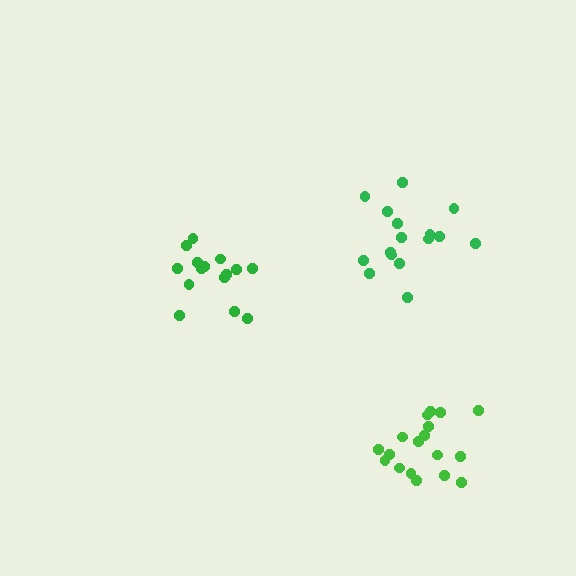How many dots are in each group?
Group 1: 15 dots, Group 2: 16 dots, Group 3: 18 dots (49 total).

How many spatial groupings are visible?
There are 3 spatial groupings.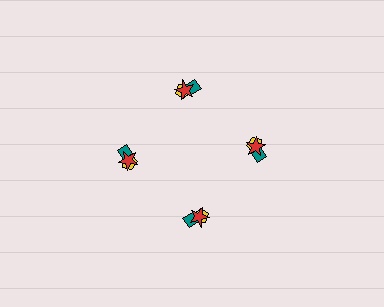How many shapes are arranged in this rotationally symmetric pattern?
There are 12 shapes, arranged in 4 groups of 3.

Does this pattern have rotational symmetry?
Yes, this pattern has 4-fold rotational symmetry. It looks the same after rotating 90 degrees around the center.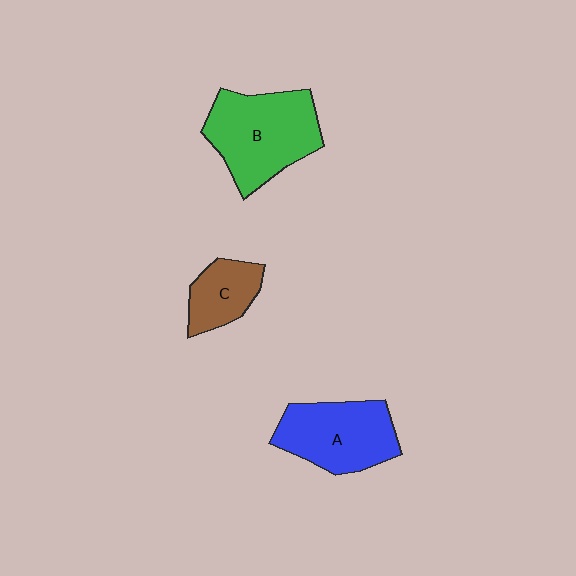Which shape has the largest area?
Shape B (green).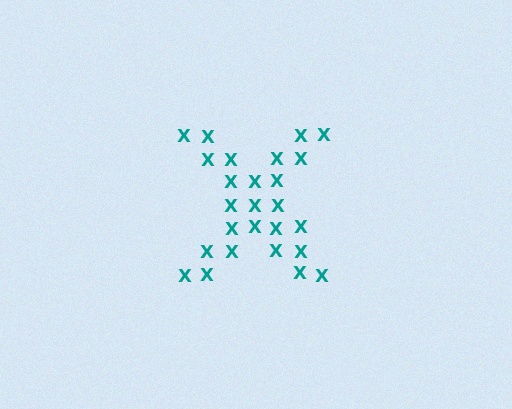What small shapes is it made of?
It is made of small letter X's.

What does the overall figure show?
The overall figure shows the letter X.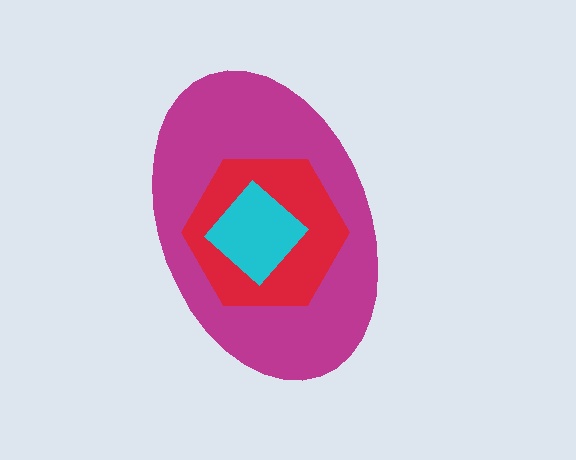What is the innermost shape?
The cyan diamond.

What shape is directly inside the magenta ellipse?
The red hexagon.